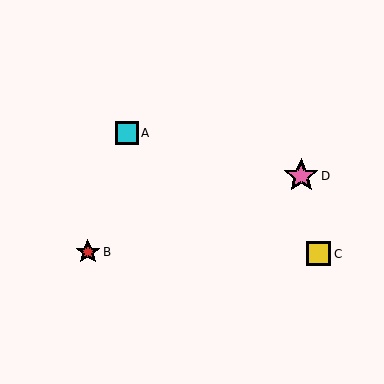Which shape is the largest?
The pink star (labeled D) is the largest.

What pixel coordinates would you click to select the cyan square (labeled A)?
Click at (127, 133) to select the cyan square A.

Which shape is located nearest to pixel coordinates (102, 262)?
The red star (labeled B) at (88, 252) is nearest to that location.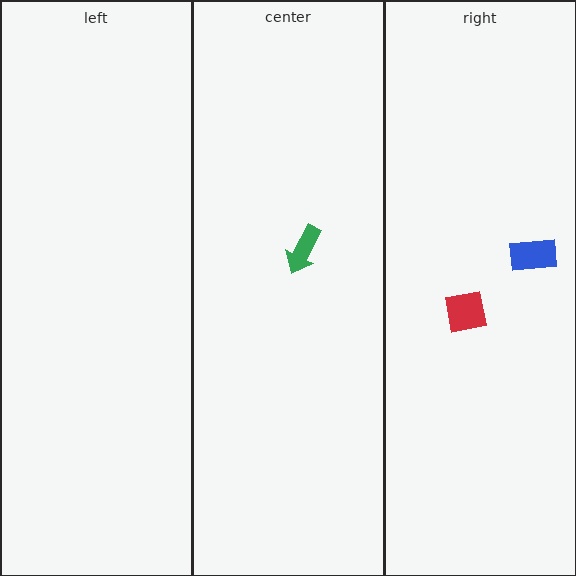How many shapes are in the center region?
1.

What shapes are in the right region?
The blue rectangle, the red square.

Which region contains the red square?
The right region.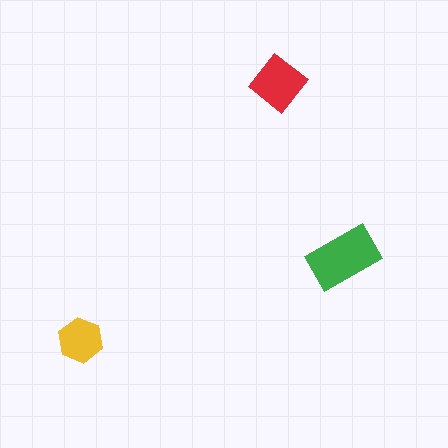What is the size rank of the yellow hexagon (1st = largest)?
3rd.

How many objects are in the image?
There are 3 objects in the image.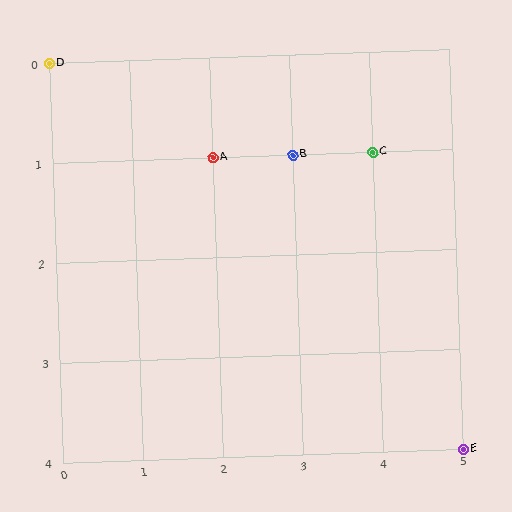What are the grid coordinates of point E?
Point E is at grid coordinates (5, 4).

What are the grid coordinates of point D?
Point D is at grid coordinates (0, 0).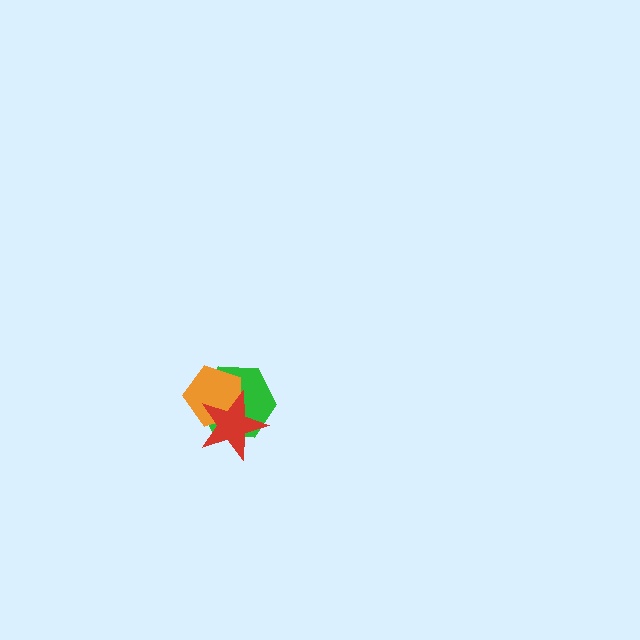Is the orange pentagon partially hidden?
Yes, it is partially covered by another shape.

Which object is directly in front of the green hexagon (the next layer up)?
The orange pentagon is directly in front of the green hexagon.